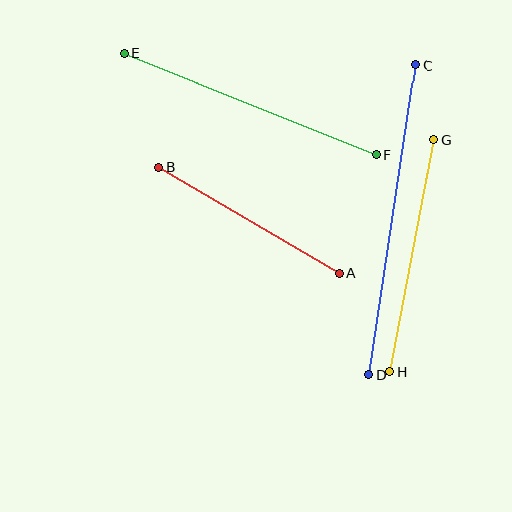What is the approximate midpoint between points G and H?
The midpoint is at approximately (412, 256) pixels.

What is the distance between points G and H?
The distance is approximately 237 pixels.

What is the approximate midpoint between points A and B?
The midpoint is at approximately (249, 220) pixels.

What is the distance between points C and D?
The distance is approximately 314 pixels.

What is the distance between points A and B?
The distance is approximately 209 pixels.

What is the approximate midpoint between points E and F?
The midpoint is at approximately (250, 104) pixels.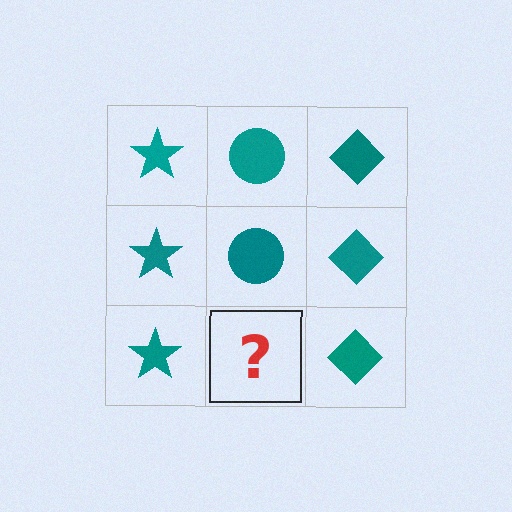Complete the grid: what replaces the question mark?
The question mark should be replaced with a teal circle.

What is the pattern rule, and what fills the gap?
The rule is that each column has a consistent shape. The gap should be filled with a teal circle.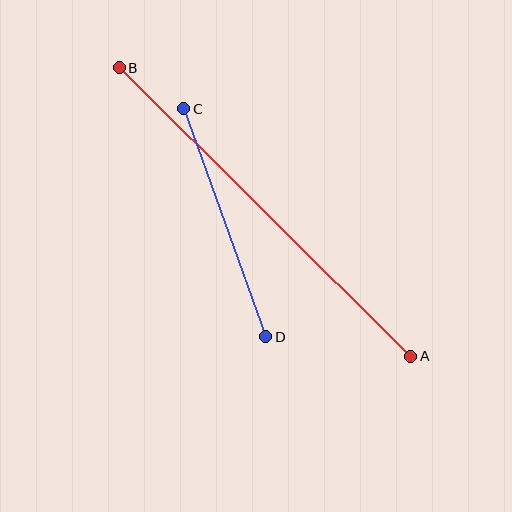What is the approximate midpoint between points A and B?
The midpoint is at approximately (265, 212) pixels.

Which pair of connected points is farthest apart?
Points A and B are farthest apart.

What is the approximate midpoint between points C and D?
The midpoint is at approximately (225, 223) pixels.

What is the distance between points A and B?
The distance is approximately 410 pixels.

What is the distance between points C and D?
The distance is approximately 242 pixels.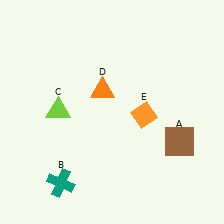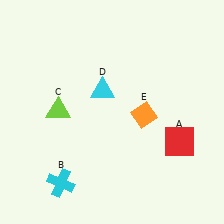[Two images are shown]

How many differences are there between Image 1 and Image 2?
There are 3 differences between the two images.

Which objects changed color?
A changed from brown to red. B changed from teal to cyan. D changed from orange to cyan.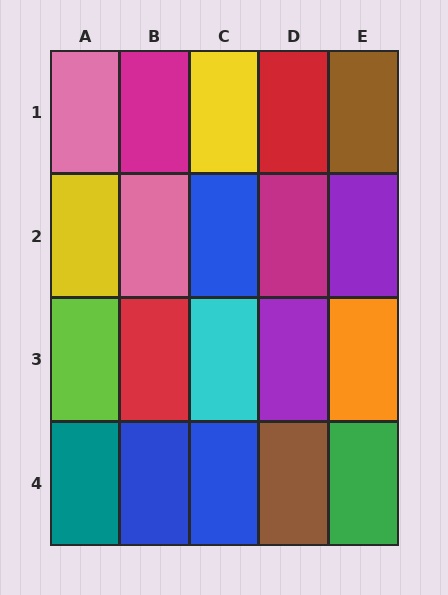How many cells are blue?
3 cells are blue.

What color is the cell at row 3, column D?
Purple.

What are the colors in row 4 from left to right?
Teal, blue, blue, brown, green.